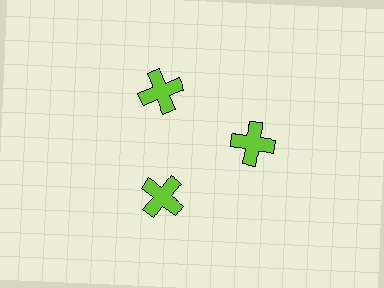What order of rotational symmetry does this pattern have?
This pattern has 3-fold rotational symmetry.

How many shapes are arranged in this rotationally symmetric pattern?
There are 3 shapes, arranged in 3 groups of 1.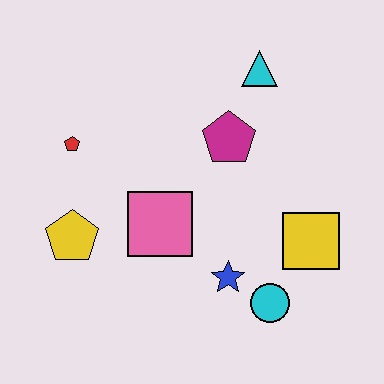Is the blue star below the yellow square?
Yes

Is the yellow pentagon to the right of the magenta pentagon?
No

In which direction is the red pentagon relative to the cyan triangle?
The red pentagon is to the left of the cyan triangle.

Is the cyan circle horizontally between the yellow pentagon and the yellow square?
Yes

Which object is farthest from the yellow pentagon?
The cyan triangle is farthest from the yellow pentagon.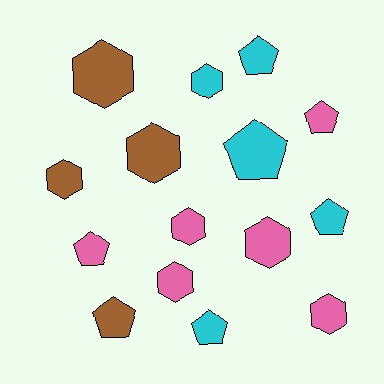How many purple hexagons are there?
There are no purple hexagons.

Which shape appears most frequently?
Hexagon, with 8 objects.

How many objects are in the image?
There are 15 objects.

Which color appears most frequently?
Pink, with 6 objects.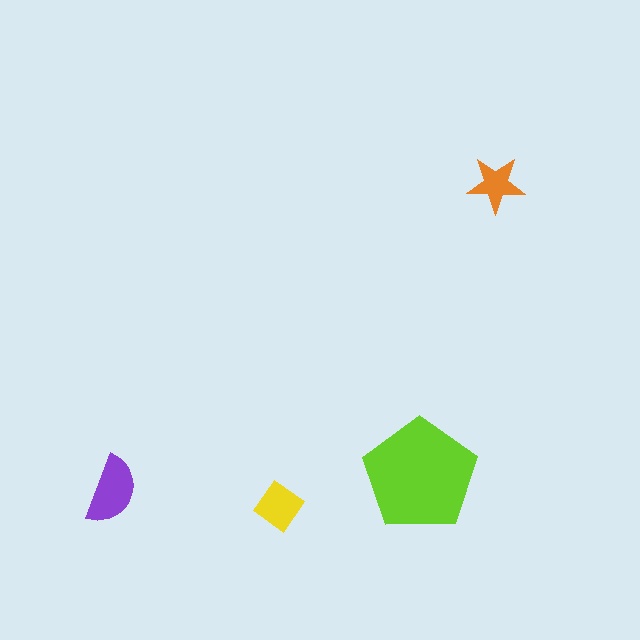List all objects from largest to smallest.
The lime pentagon, the purple semicircle, the yellow diamond, the orange star.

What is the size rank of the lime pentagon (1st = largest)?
1st.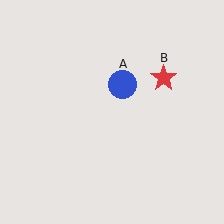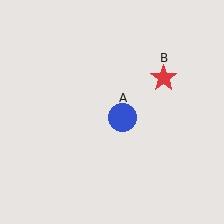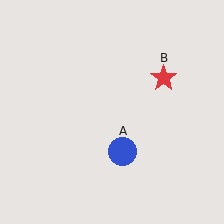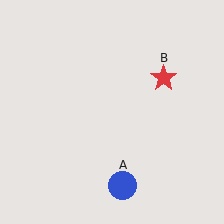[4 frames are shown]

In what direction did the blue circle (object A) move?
The blue circle (object A) moved down.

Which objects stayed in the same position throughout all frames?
Red star (object B) remained stationary.